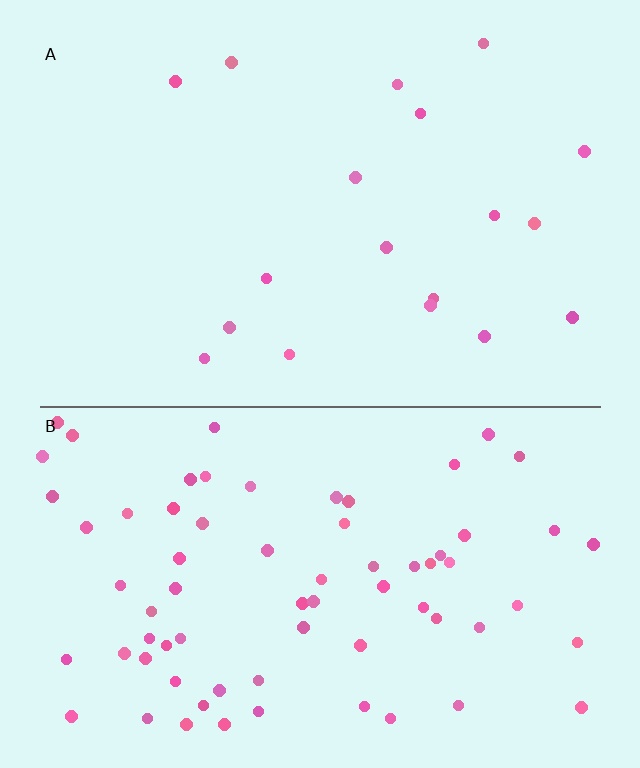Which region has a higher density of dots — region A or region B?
B (the bottom).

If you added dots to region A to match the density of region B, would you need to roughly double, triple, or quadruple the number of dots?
Approximately quadruple.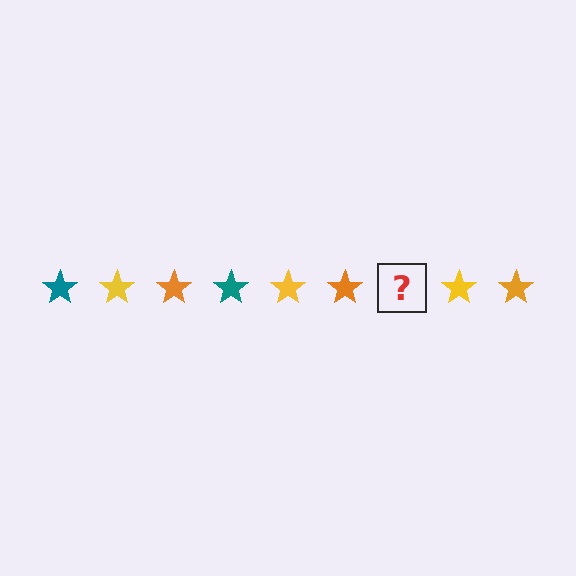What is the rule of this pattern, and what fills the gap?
The rule is that the pattern cycles through teal, yellow, orange stars. The gap should be filled with a teal star.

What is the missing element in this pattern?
The missing element is a teal star.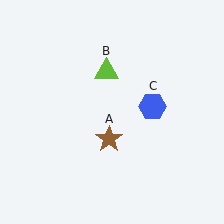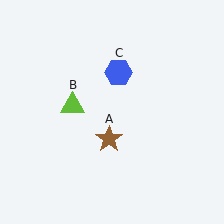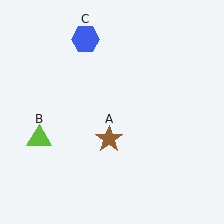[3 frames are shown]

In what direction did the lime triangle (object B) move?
The lime triangle (object B) moved down and to the left.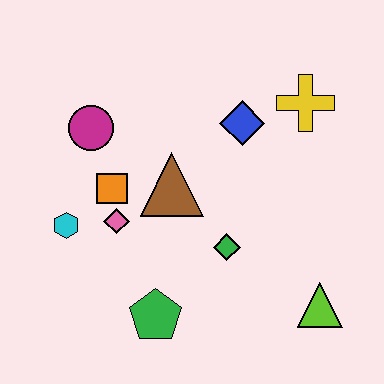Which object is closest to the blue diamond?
The yellow cross is closest to the blue diamond.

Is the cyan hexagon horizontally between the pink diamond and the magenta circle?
No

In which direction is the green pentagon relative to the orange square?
The green pentagon is below the orange square.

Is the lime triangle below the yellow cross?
Yes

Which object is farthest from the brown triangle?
The lime triangle is farthest from the brown triangle.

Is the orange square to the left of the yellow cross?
Yes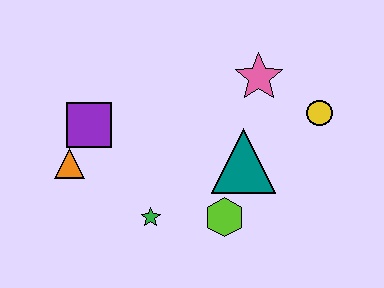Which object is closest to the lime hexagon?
The teal triangle is closest to the lime hexagon.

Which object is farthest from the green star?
The yellow circle is farthest from the green star.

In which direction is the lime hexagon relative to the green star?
The lime hexagon is to the right of the green star.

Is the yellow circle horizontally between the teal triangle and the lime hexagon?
No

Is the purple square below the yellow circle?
Yes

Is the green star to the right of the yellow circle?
No